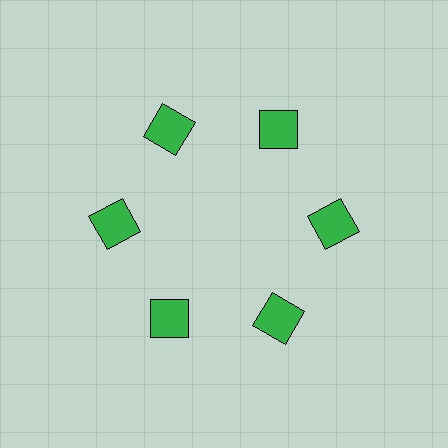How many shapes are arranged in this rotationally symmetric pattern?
There are 6 shapes, arranged in 6 groups of 1.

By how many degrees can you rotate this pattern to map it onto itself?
The pattern maps onto itself every 60 degrees of rotation.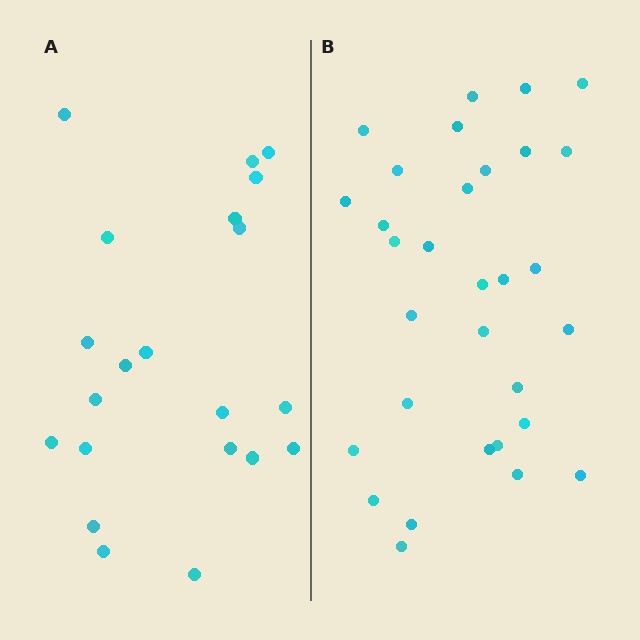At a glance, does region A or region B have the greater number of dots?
Region B (the right region) has more dots.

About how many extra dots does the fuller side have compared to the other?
Region B has roughly 10 or so more dots than region A.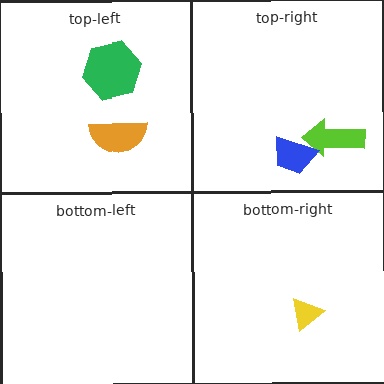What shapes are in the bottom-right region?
The yellow triangle.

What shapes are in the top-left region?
The green hexagon, the orange semicircle.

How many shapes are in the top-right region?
2.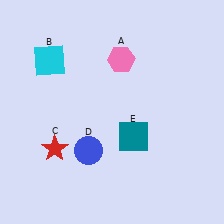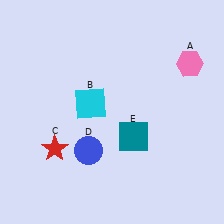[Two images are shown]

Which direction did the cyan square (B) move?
The cyan square (B) moved down.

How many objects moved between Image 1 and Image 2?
2 objects moved between the two images.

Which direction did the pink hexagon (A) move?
The pink hexagon (A) moved right.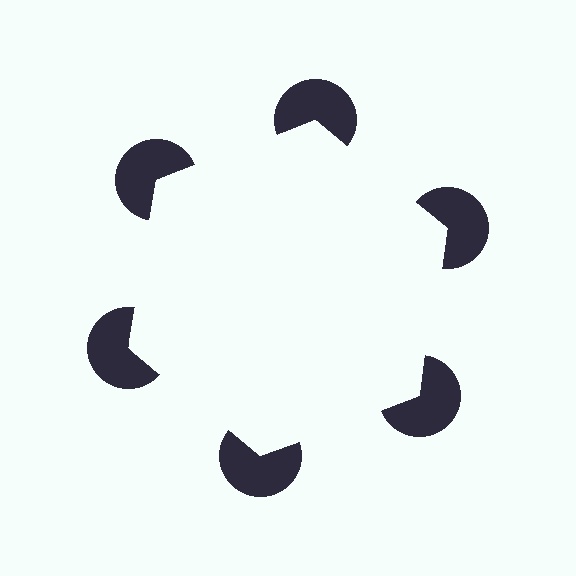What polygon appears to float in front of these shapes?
An illusory hexagon — its edges are inferred from the aligned wedge cuts in the pac-man discs, not physically drawn.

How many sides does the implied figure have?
6 sides.